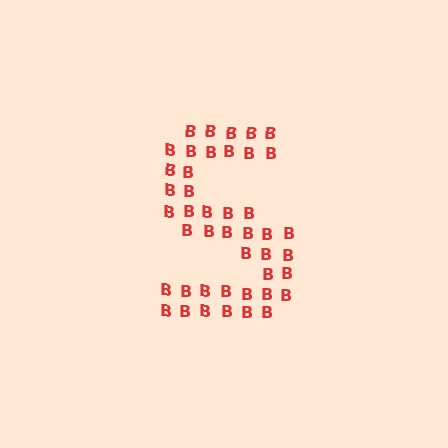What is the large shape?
The large shape is the letter S.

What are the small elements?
The small elements are letter B's.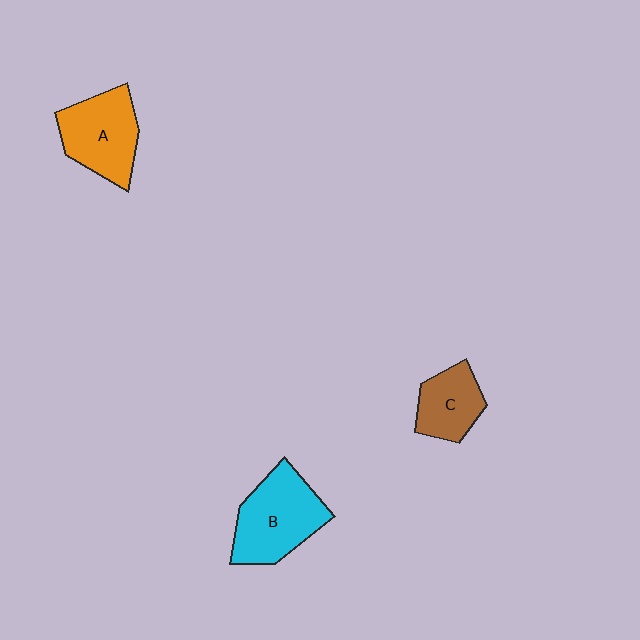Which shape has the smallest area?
Shape C (brown).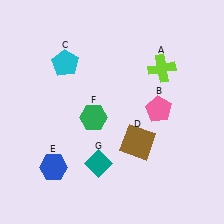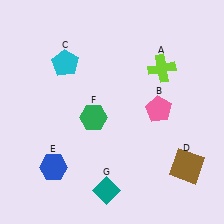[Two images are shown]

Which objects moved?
The objects that moved are: the brown square (D), the teal diamond (G).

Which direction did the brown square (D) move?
The brown square (D) moved right.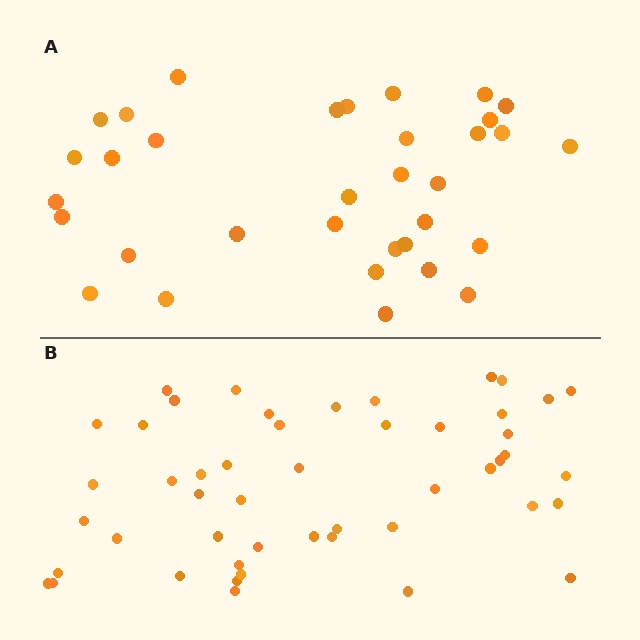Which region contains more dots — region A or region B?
Region B (the bottom region) has more dots.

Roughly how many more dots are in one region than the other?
Region B has approximately 15 more dots than region A.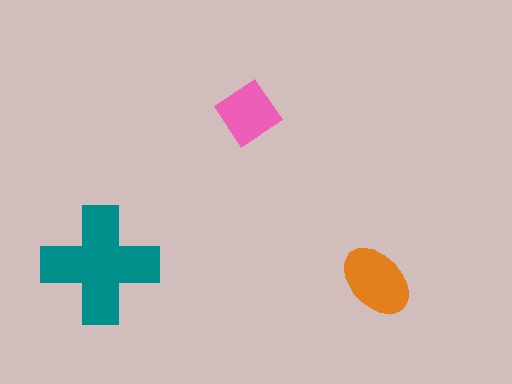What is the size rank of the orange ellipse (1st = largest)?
2nd.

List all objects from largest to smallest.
The teal cross, the orange ellipse, the pink diamond.